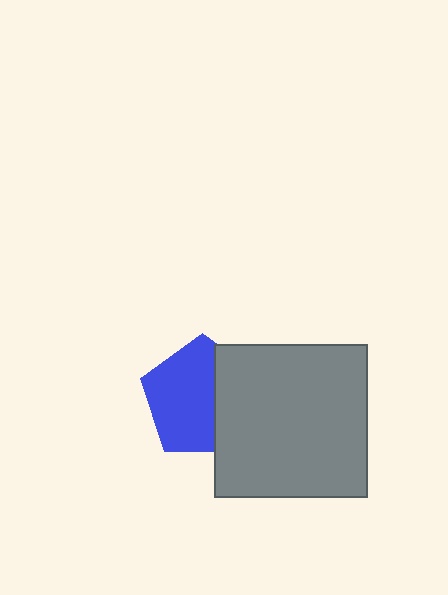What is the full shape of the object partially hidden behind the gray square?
The partially hidden object is a blue pentagon.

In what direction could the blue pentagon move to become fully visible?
The blue pentagon could move left. That would shift it out from behind the gray square entirely.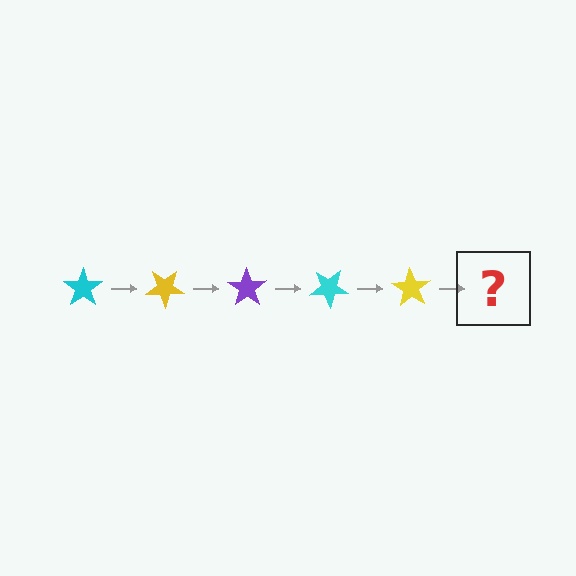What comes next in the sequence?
The next element should be a purple star, rotated 175 degrees from the start.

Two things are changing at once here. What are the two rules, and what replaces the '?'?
The two rules are that it rotates 35 degrees each step and the color cycles through cyan, yellow, and purple. The '?' should be a purple star, rotated 175 degrees from the start.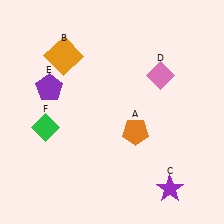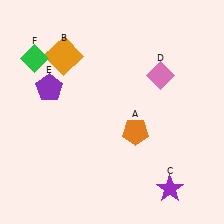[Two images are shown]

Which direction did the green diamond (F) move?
The green diamond (F) moved up.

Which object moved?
The green diamond (F) moved up.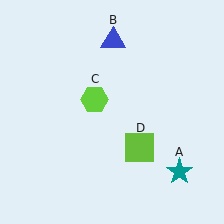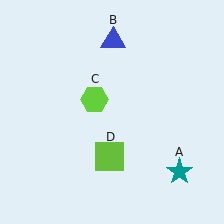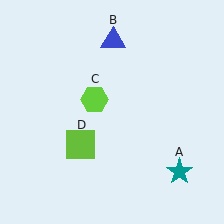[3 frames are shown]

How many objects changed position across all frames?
1 object changed position: lime square (object D).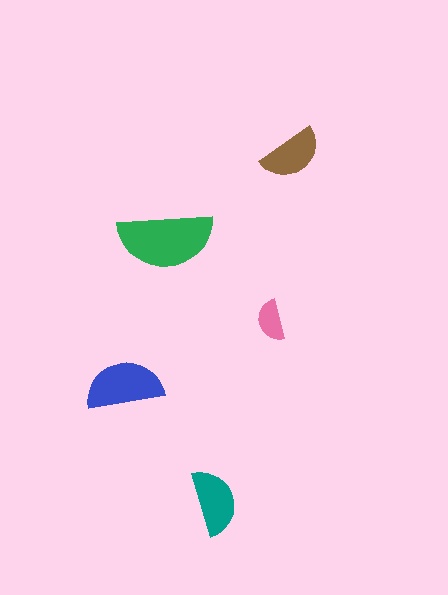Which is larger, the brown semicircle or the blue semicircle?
The blue one.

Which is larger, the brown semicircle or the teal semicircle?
The teal one.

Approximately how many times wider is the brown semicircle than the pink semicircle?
About 1.5 times wider.